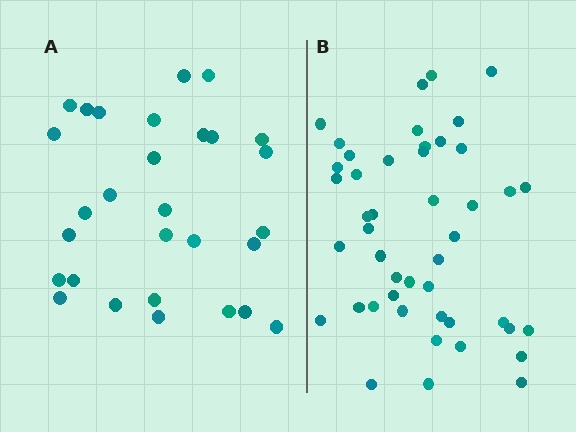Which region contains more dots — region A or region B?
Region B (the right region) has more dots.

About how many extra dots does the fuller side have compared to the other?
Region B has approximately 15 more dots than region A.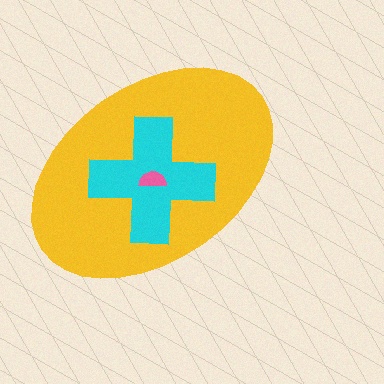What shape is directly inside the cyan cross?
The pink semicircle.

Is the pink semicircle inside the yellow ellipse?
Yes.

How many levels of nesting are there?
3.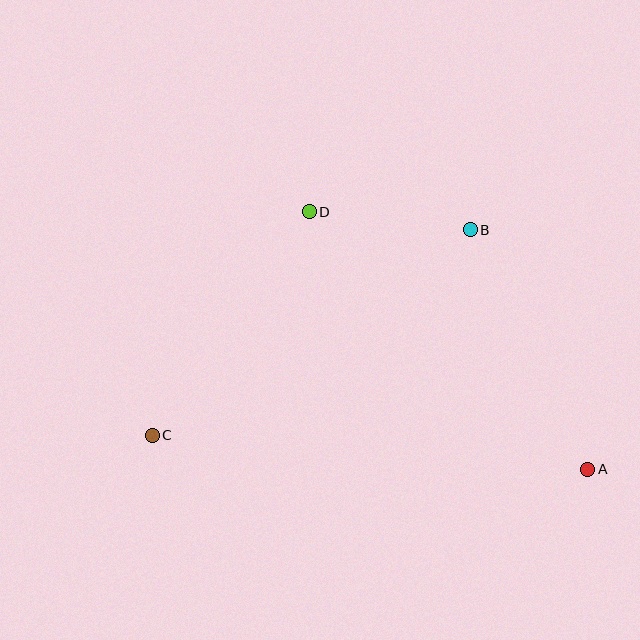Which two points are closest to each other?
Points B and D are closest to each other.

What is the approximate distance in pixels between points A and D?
The distance between A and D is approximately 379 pixels.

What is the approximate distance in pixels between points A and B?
The distance between A and B is approximately 267 pixels.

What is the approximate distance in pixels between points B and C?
The distance between B and C is approximately 379 pixels.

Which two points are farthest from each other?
Points A and C are farthest from each other.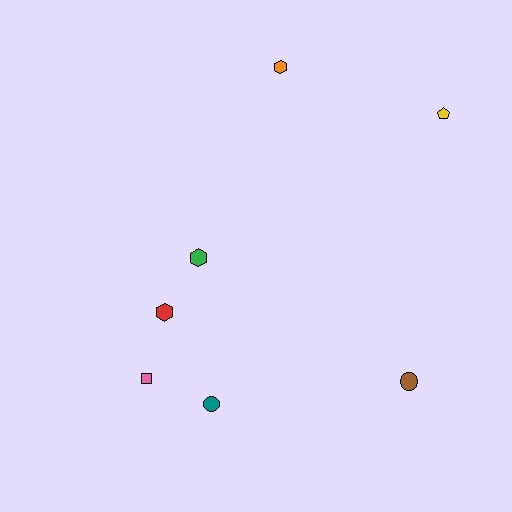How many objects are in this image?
There are 7 objects.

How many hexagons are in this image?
There are 3 hexagons.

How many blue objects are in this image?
There are no blue objects.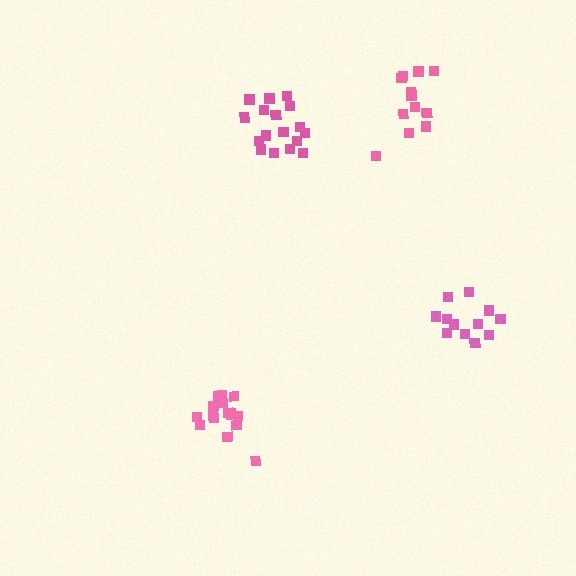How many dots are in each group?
Group 1: 15 dots, Group 2: 17 dots, Group 3: 12 dots, Group 4: 12 dots (56 total).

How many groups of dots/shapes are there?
There are 4 groups.